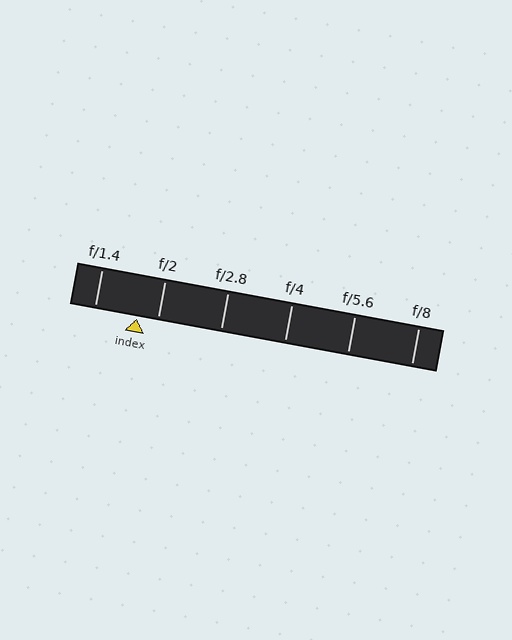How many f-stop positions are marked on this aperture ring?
There are 6 f-stop positions marked.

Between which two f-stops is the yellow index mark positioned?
The index mark is between f/1.4 and f/2.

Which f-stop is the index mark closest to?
The index mark is closest to f/2.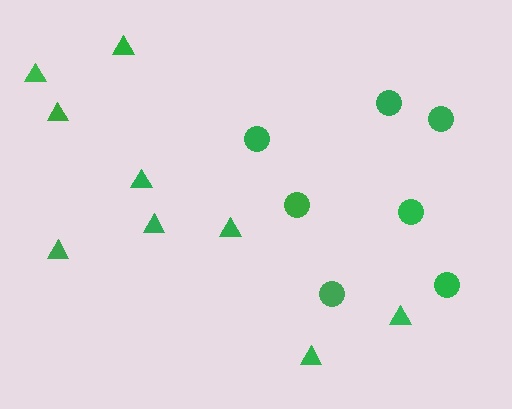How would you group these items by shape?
There are 2 groups: one group of circles (7) and one group of triangles (9).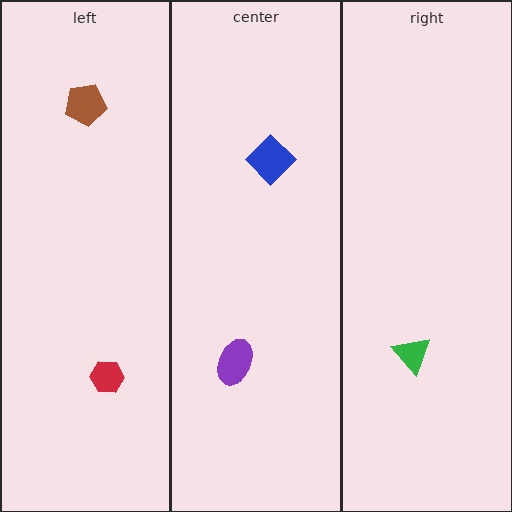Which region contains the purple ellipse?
The center region.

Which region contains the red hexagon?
The left region.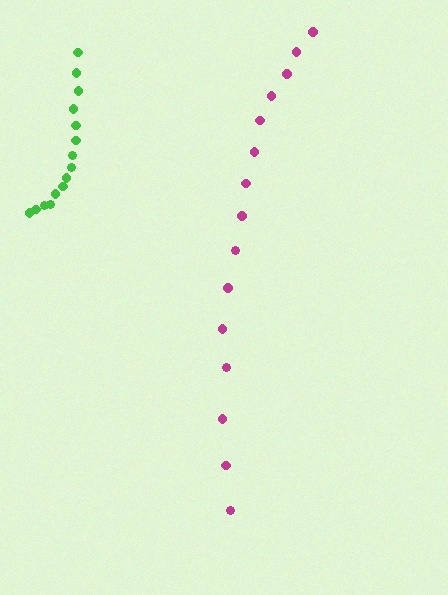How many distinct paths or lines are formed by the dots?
There are 2 distinct paths.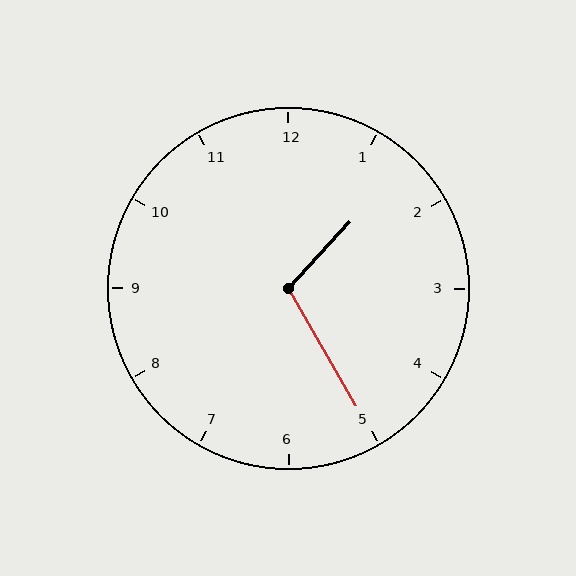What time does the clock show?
1:25.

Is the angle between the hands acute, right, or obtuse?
It is obtuse.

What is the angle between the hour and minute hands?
Approximately 108 degrees.